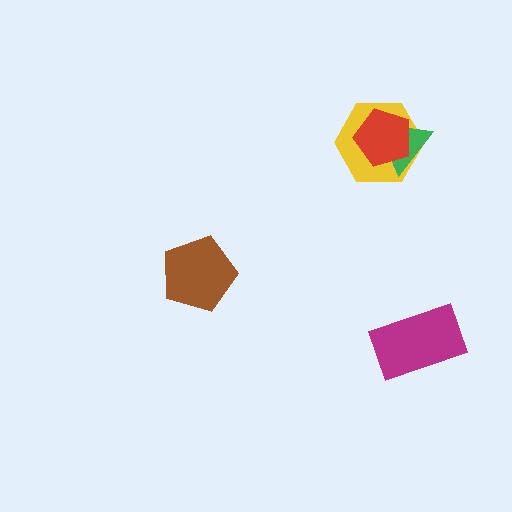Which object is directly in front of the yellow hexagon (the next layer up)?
The green triangle is directly in front of the yellow hexagon.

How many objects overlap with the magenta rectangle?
0 objects overlap with the magenta rectangle.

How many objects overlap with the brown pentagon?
0 objects overlap with the brown pentagon.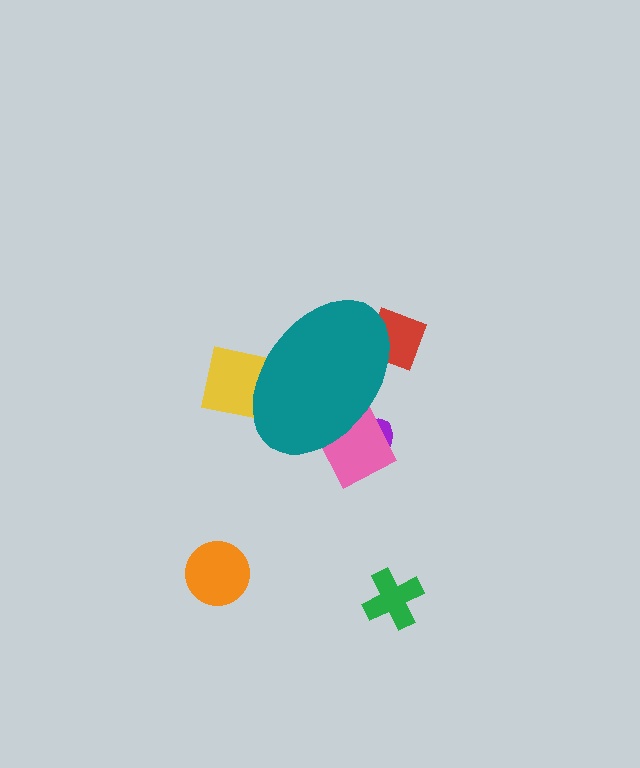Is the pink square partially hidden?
Yes, the pink square is partially hidden behind the teal ellipse.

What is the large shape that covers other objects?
A teal ellipse.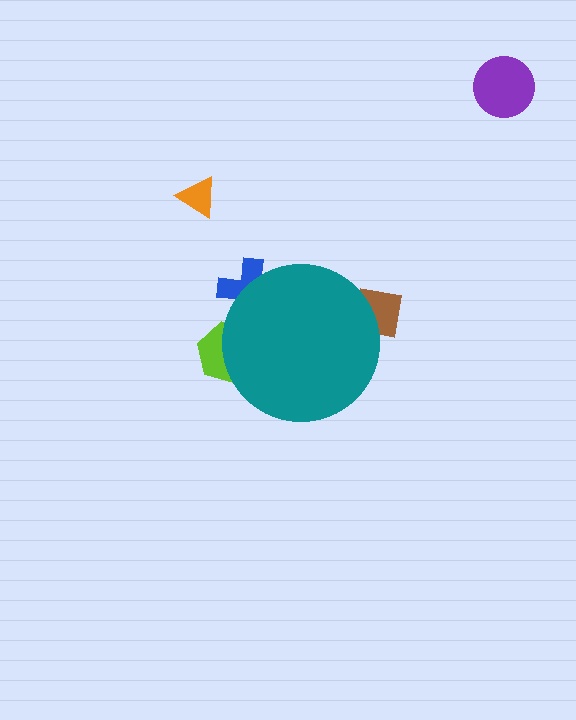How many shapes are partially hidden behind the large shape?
3 shapes are partially hidden.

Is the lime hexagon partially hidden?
Yes, the lime hexagon is partially hidden behind the teal circle.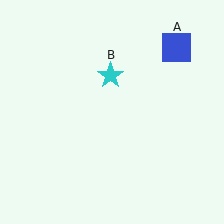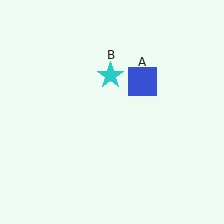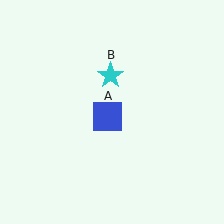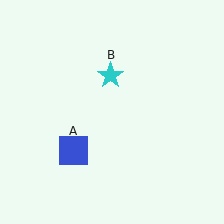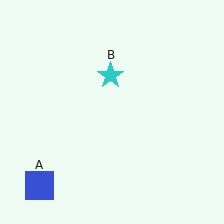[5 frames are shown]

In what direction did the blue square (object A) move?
The blue square (object A) moved down and to the left.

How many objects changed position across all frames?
1 object changed position: blue square (object A).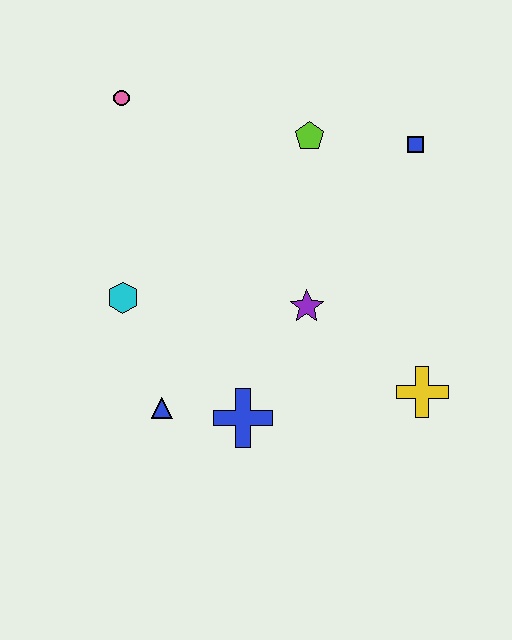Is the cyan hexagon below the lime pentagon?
Yes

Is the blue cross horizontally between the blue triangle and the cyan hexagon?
No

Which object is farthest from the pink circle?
The yellow cross is farthest from the pink circle.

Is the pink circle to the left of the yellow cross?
Yes